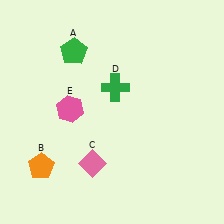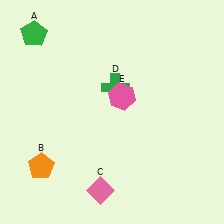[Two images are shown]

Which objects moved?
The objects that moved are: the green pentagon (A), the pink diamond (C), the pink hexagon (E).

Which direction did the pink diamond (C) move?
The pink diamond (C) moved down.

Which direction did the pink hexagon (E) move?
The pink hexagon (E) moved right.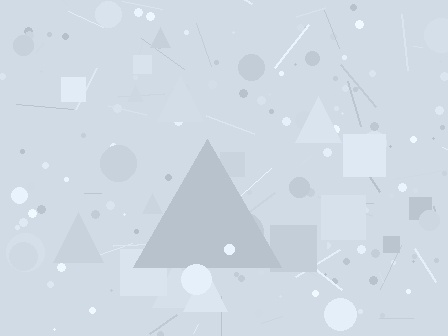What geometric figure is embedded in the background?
A triangle is embedded in the background.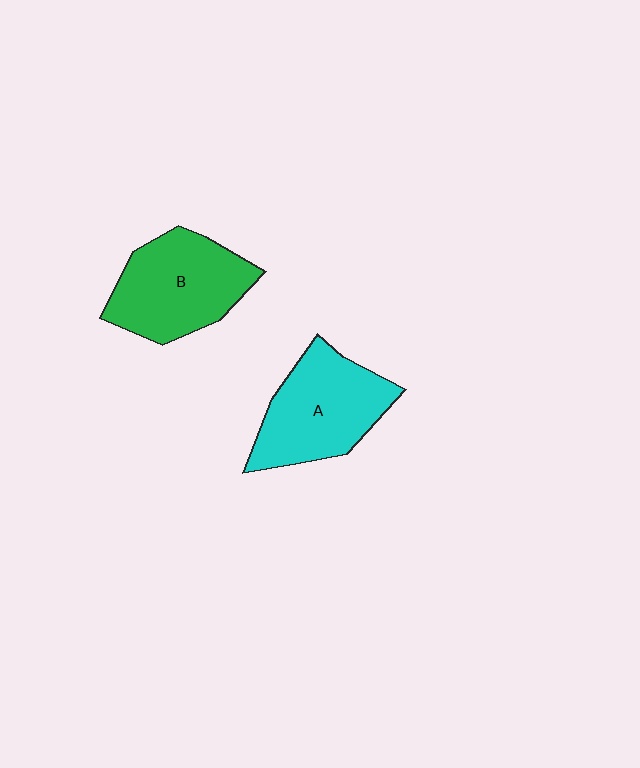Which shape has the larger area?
Shape B (green).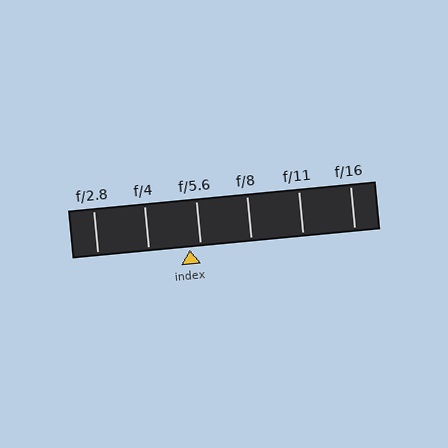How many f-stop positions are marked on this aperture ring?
There are 6 f-stop positions marked.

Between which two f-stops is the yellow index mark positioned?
The index mark is between f/4 and f/5.6.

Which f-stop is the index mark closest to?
The index mark is closest to f/5.6.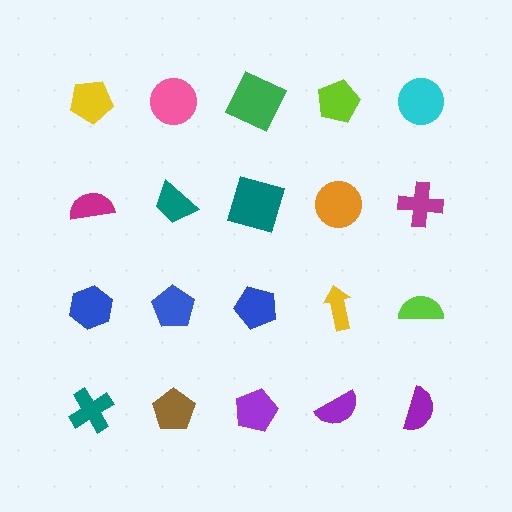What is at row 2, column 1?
A magenta semicircle.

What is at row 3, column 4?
A yellow arrow.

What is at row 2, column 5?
A magenta cross.